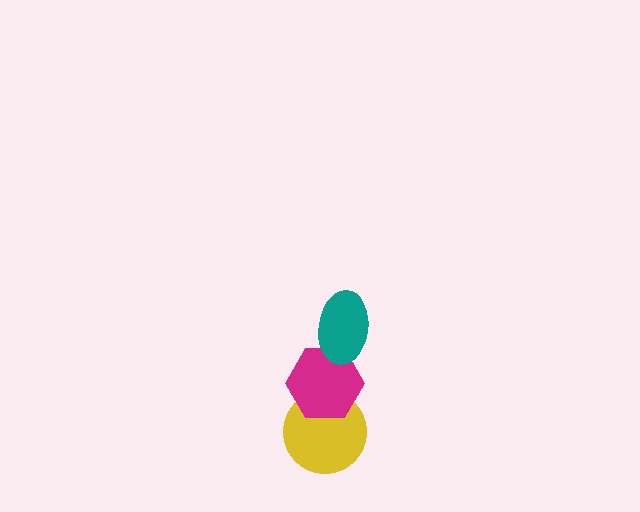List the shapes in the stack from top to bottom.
From top to bottom: the teal ellipse, the magenta hexagon, the yellow circle.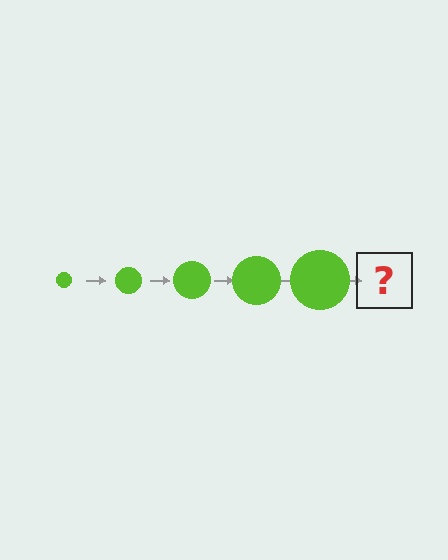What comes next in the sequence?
The next element should be a lime circle, larger than the previous one.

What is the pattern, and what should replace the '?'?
The pattern is that the circle gets progressively larger each step. The '?' should be a lime circle, larger than the previous one.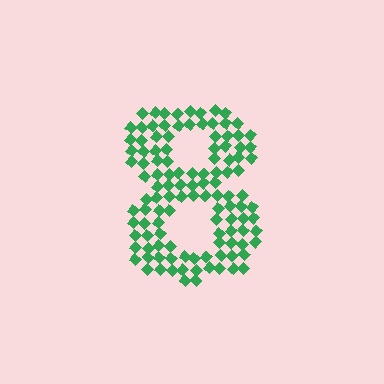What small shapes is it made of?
It is made of small diamonds.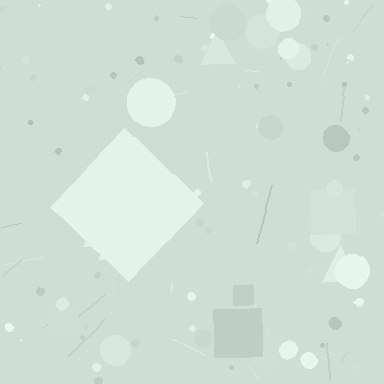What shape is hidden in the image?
A diamond is hidden in the image.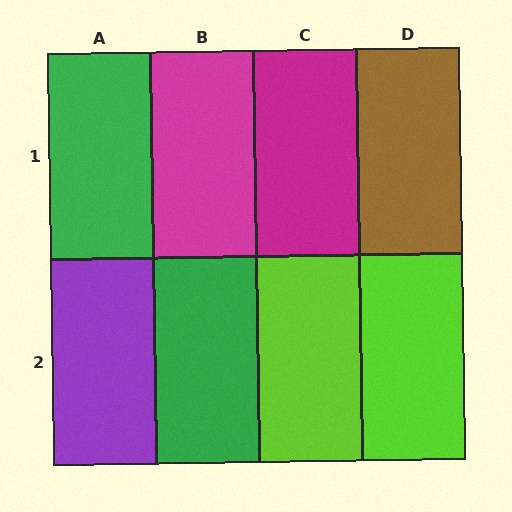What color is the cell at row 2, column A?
Purple.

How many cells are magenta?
2 cells are magenta.